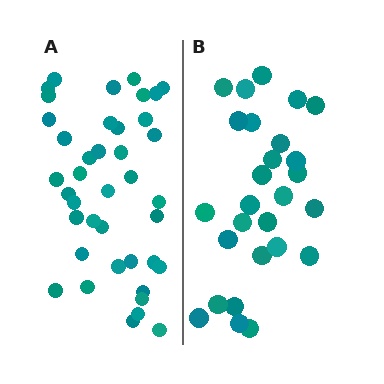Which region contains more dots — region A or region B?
Region A (the left region) has more dots.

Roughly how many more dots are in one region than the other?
Region A has approximately 15 more dots than region B.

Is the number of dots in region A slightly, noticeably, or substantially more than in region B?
Region A has substantially more. The ratio is roughly 1.5 to 1.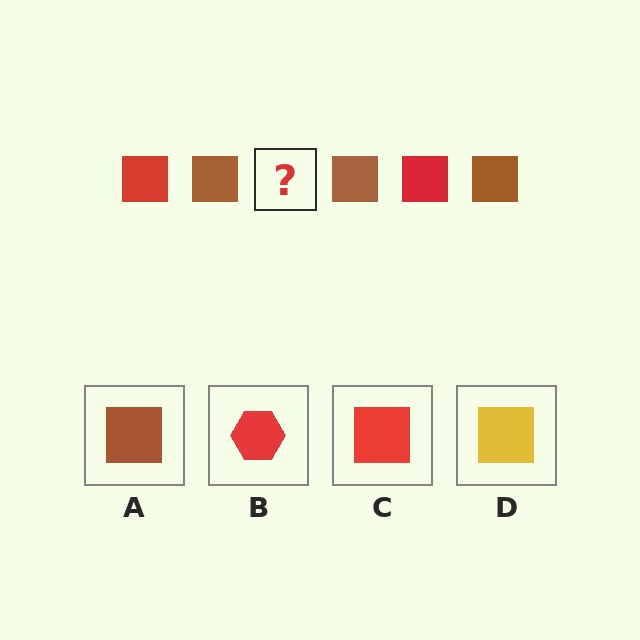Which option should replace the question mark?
Option C.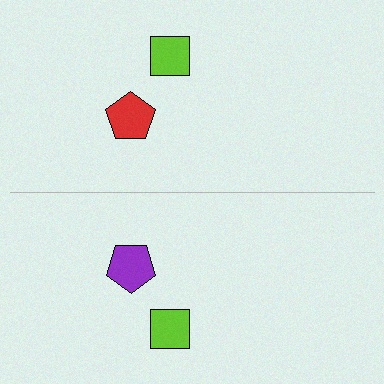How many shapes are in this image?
There are 4 shapes in this image.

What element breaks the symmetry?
The purple pentagon on the bottom side breaks the symmetry — its mirror counterpart is red.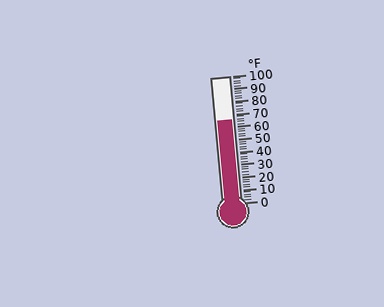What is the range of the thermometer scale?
The thermometer scale ranges from 0°F to 100°F.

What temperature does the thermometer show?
The thermometer shows approximately 66°F.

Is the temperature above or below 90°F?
The temperature is below 90°F.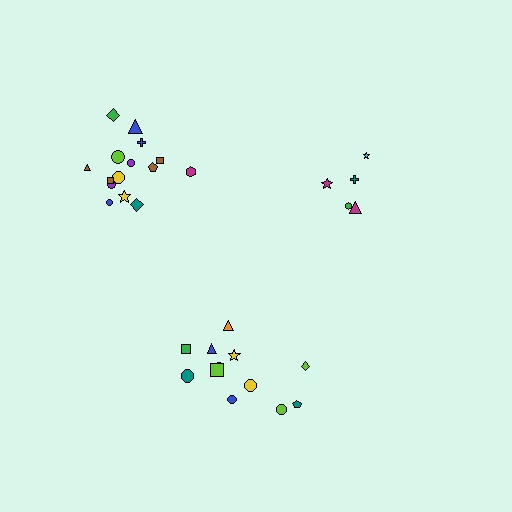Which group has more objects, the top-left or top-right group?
The top-left group.